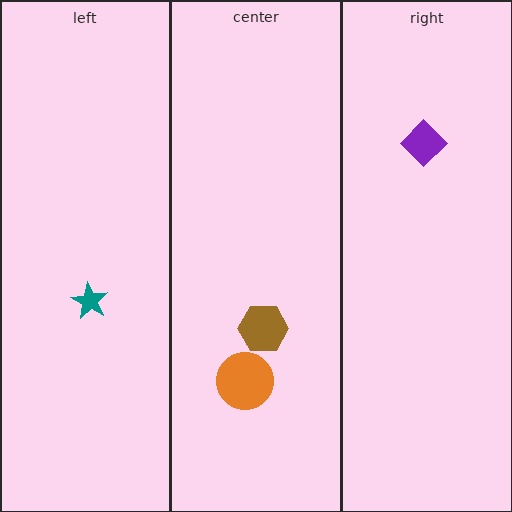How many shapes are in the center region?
2.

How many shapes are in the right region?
1.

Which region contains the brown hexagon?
The center region.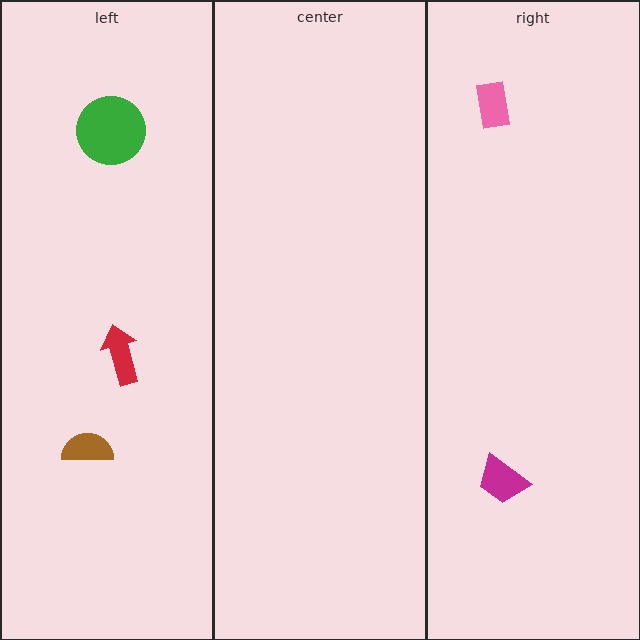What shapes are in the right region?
The pink rectangle, the magenta trapezoid.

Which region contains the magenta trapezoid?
The right region.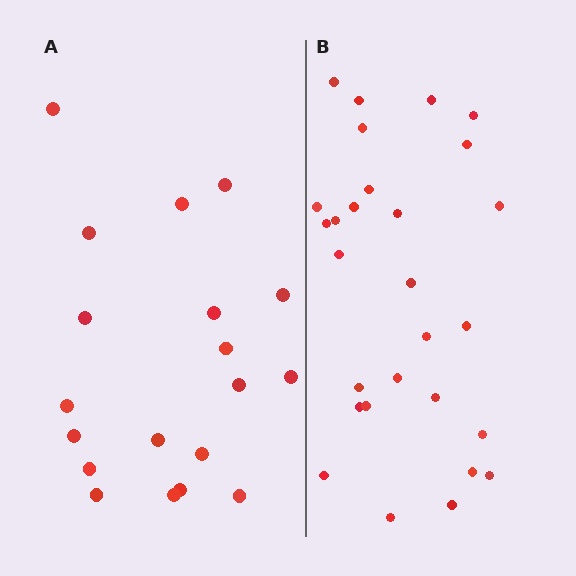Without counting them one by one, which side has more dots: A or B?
Region B (the right region) has more dots.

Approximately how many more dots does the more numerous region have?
Region B has roughly 8 or so more dots than region A.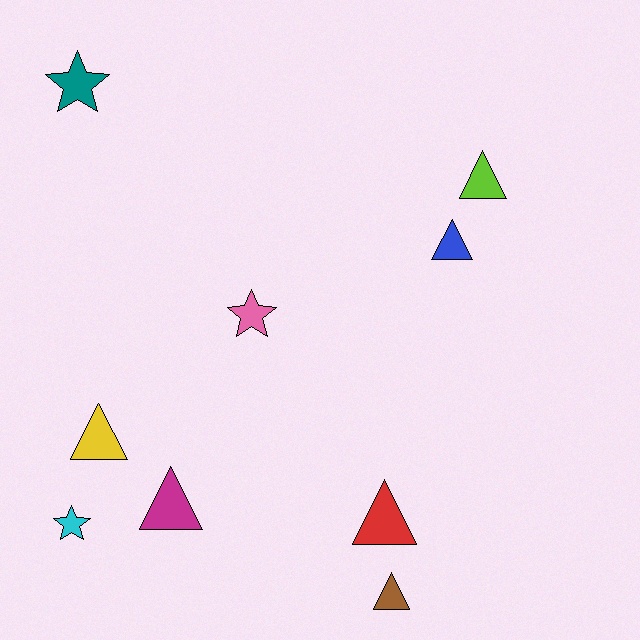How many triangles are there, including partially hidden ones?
There are 6 triangles.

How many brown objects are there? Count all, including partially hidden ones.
There is 1 brown object.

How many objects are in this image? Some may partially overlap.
There are 9 objects.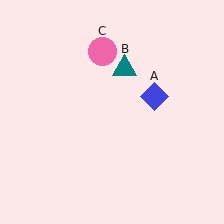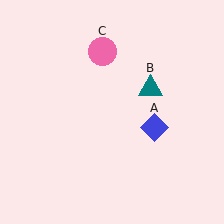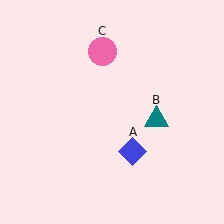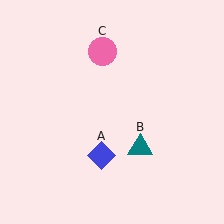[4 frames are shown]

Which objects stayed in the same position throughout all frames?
Pink circle (object C) remained stationary.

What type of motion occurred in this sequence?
The blue diamond (object A), teal triangle (object B) rotated clockwise around the center of the scene.